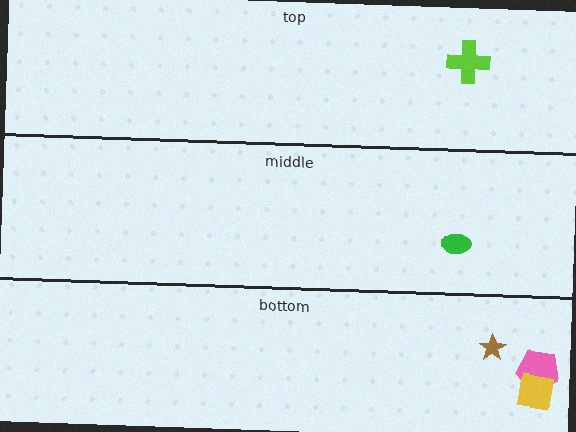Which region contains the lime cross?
The top region.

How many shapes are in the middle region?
1.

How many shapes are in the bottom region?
3.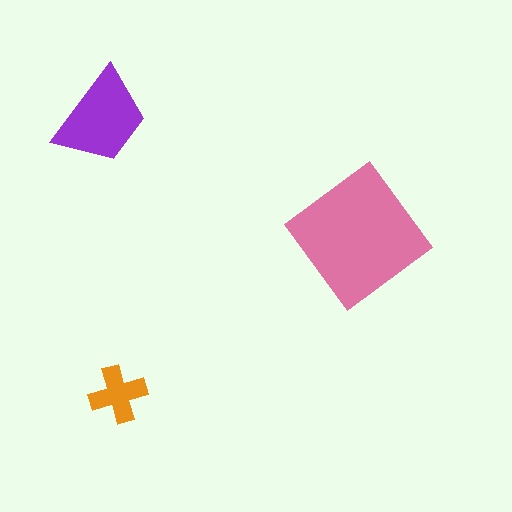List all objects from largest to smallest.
The pink diamond, the purple trapezoid, the orange cross.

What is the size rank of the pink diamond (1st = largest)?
1st.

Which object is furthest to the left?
The purple trapezoid is leftmost.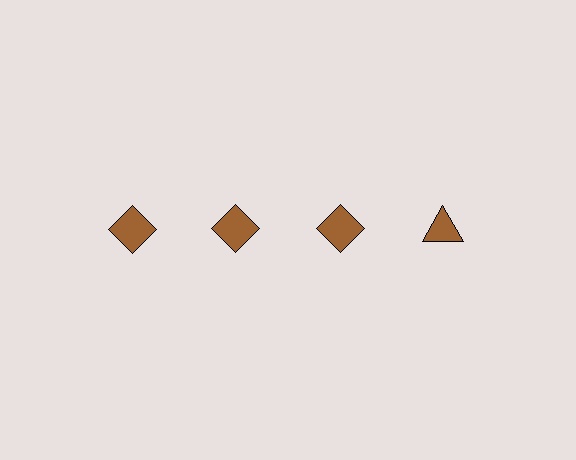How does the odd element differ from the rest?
It has a different shape: triangle instead of diamond.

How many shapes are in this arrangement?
There are 4 shapes arranged in a grid pattern.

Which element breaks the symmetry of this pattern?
The brown triangle in the top row, second from right column breaks the symmetry. All other shapes are brown diamonds.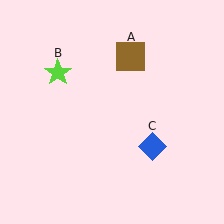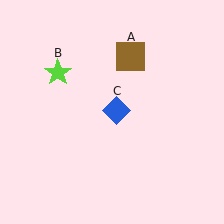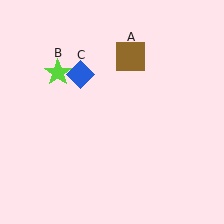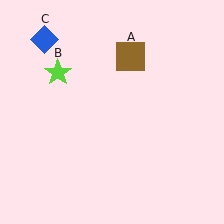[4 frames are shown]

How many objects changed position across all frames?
1 object changed position: blue diamond (object C).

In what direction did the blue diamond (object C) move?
The blue diamond (object C) moved up and to the left.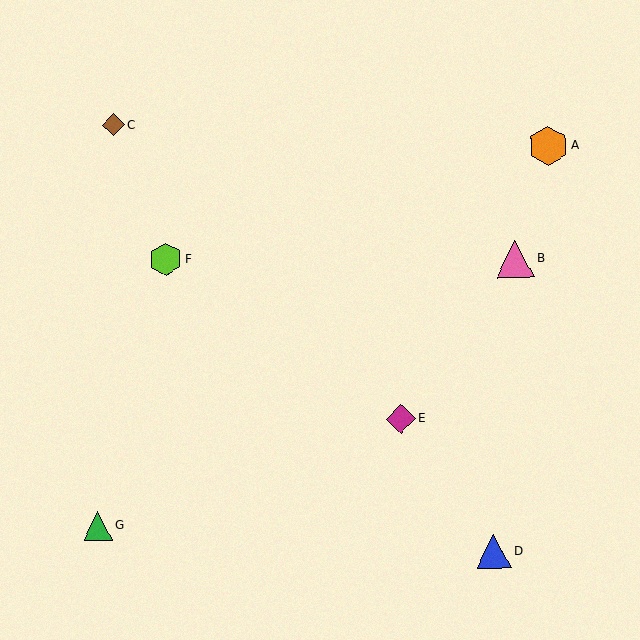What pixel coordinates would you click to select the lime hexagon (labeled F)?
Click at (166, 260) to select the lime hexagon F.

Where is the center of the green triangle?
The center of the green triangle is at (98, 526).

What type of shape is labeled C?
Shape C is a brown diamond.